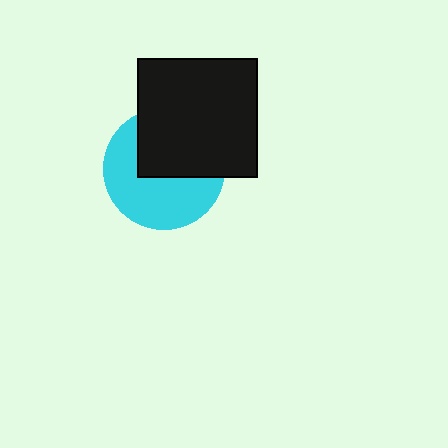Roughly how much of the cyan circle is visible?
About half of it is visible (roughly 55%).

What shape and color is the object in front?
The object in front is a black rectangle.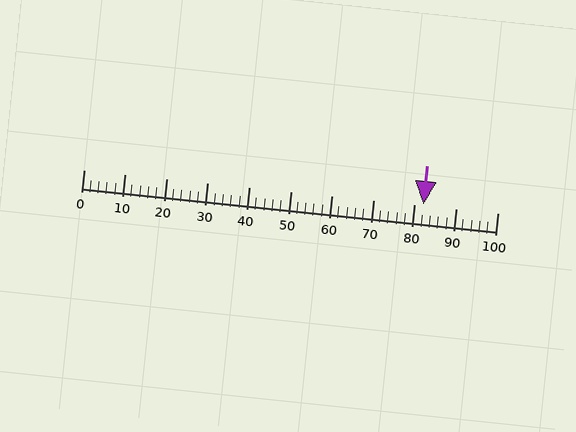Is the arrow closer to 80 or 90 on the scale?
The arrow is closer to 80.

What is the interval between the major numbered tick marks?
The major tick marks are spaced 10 units apart.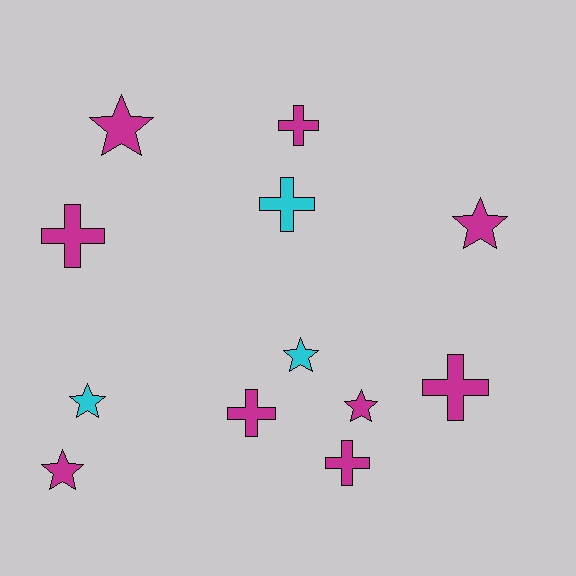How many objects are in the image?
There are 12 objects.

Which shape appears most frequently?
Star, with 6 objects.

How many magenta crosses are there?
There are 5 magenta crosses.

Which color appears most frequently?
Magenta, with 9 objects.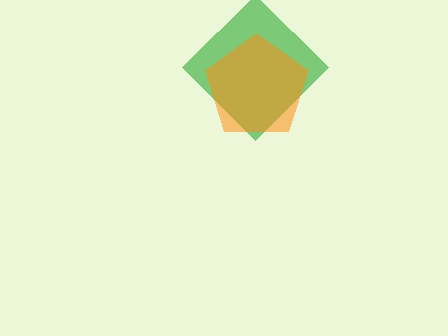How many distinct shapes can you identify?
There are 2 distinct shapes: a green diamond, an orange pentagon.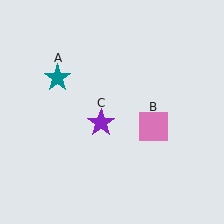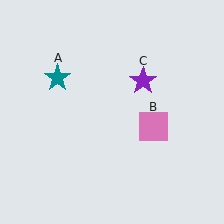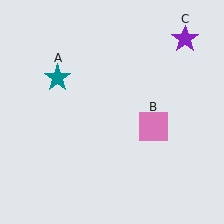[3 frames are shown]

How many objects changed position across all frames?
1 object changed position: purple star (object C).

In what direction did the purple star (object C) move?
The purple star (object C) moved up and to the right.